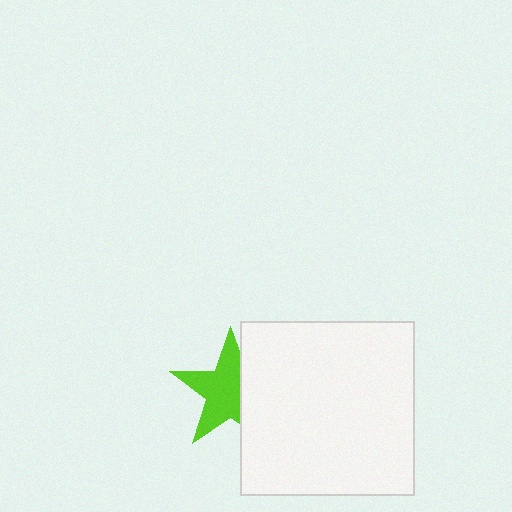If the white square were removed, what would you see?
You would see the complete lime star.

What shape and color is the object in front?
The object in front is a white square.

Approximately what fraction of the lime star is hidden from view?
Roughly 36% of the lime star is hidden behind the white square.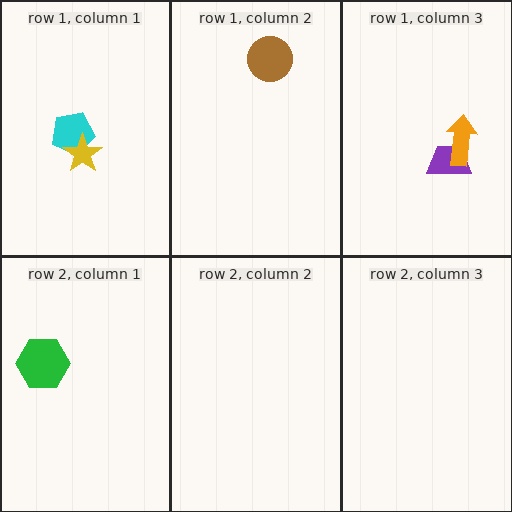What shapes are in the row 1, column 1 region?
The cyan pentagon, the yellow star.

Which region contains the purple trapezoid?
The row 1, column 3 region.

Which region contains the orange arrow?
The row 1, column 3 region.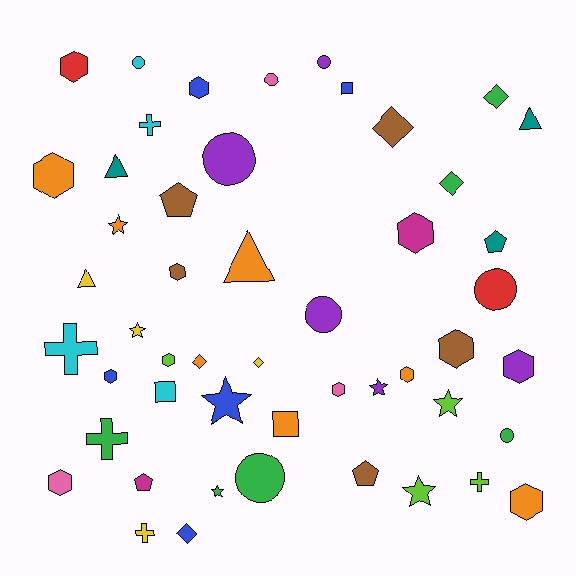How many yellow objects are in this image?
There are 4 yellow objects.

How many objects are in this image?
There are 50 objects.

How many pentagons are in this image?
There are 4 pentagons.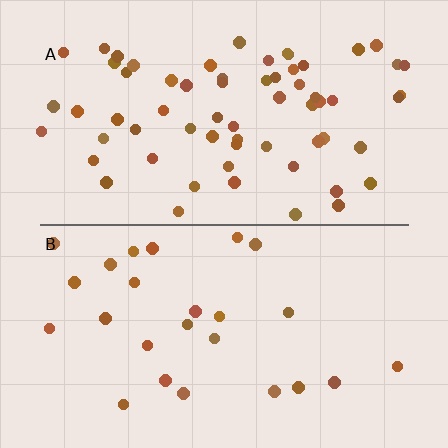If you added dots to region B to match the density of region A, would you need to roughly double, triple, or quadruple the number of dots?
Approximately triple.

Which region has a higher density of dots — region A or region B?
A (the top).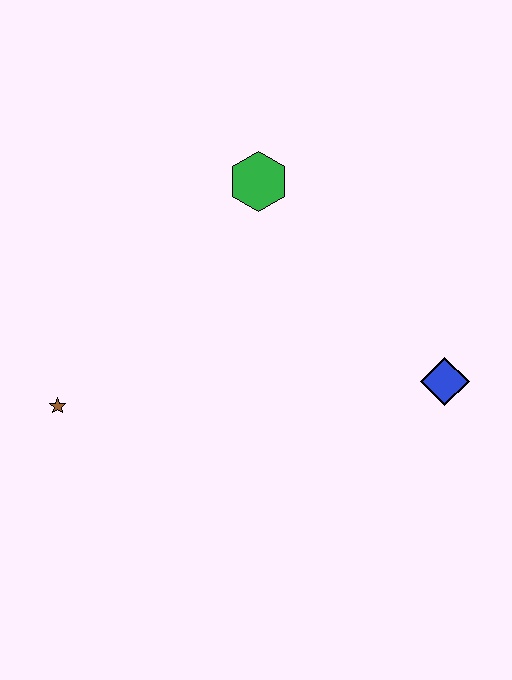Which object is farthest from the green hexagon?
The brown star is farthest from the green hexagon.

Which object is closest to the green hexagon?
The blue diamond is closest to the green hexagon.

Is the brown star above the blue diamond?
No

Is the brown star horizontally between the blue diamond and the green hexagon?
No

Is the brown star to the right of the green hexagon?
No